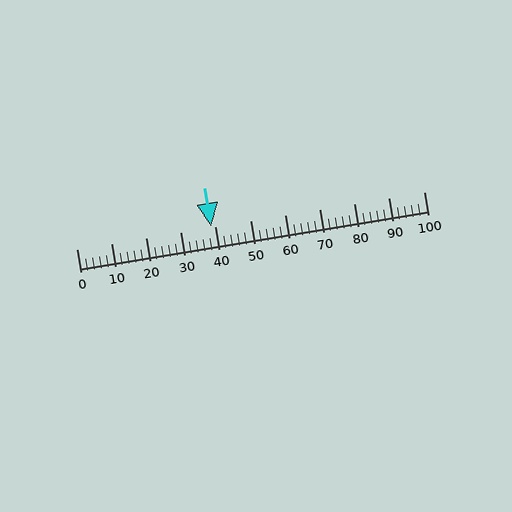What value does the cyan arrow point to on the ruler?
The cyan arrow points to approximately 39.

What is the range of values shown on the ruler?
The ruler shows values from 0 to 100.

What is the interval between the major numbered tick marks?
The major tick marks are spaced 10 units apart.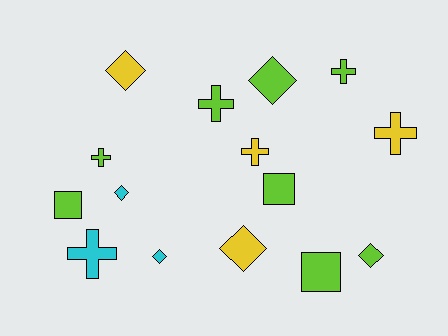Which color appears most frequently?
Lime, with 8 objects.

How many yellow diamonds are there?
There are 2 yellow diamonds.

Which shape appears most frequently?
Diamond, with 6 objects.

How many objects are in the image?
There are 15 objects.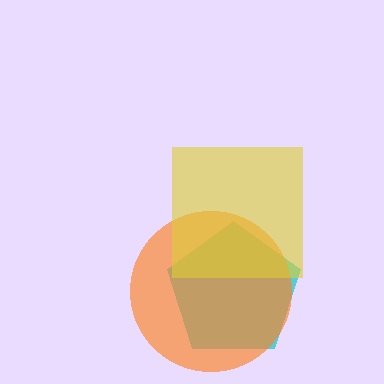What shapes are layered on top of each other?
The layered shapes are: a cyan pentagon, an orange circle, a yellow square.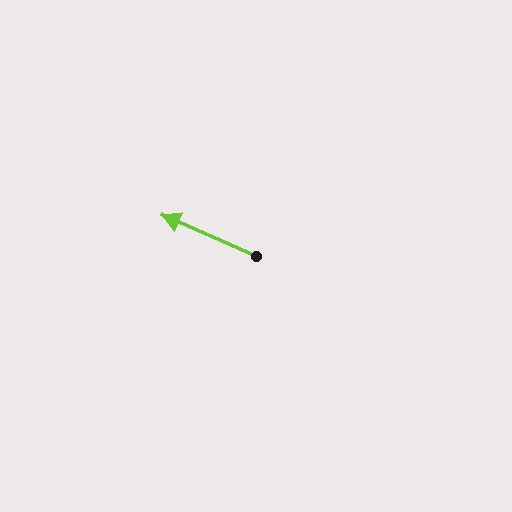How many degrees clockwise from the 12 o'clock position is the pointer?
Approximately 294 degrees.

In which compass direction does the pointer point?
Northwest.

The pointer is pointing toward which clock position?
Roughly 10 o'clock.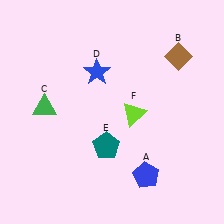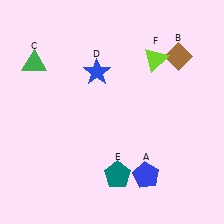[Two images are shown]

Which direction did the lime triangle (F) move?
The lime triangle (F) moved up.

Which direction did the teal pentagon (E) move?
The teal pentagon (E) moved down.